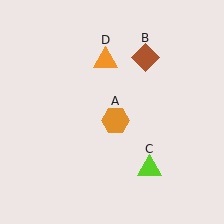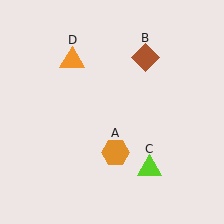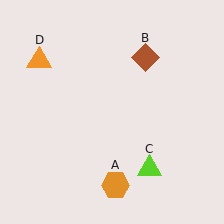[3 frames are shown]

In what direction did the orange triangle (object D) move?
The orange triangle (object D) moved left.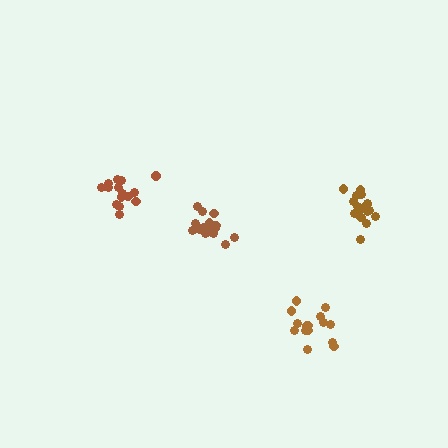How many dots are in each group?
Group 1: 15 dots, Group 2: 16 dots, Group 3: 17 dots, Group 4: 15 dots (63 total).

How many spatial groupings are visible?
There are 4 spatial groupings.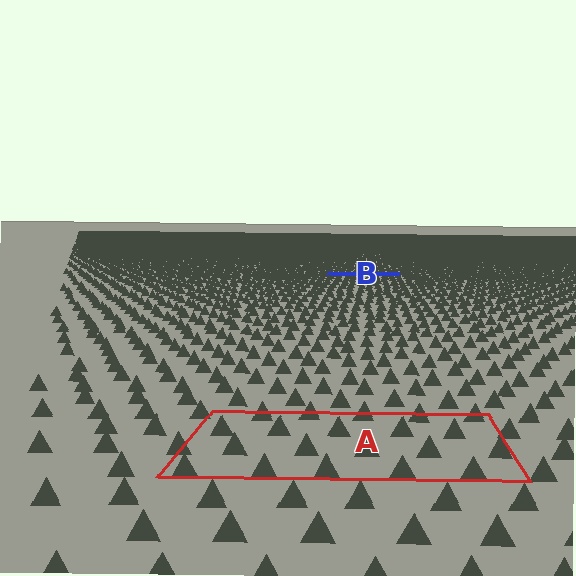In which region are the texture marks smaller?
The texture marks are smaller in region B, because it is farther away.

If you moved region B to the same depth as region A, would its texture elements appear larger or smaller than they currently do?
They would appear larger. At a closer depth, the same texture elements are projected at a bigger on-screen size.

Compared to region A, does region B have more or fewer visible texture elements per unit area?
Region B has more texture elements per unit area — they are packed more densely because it is farther away.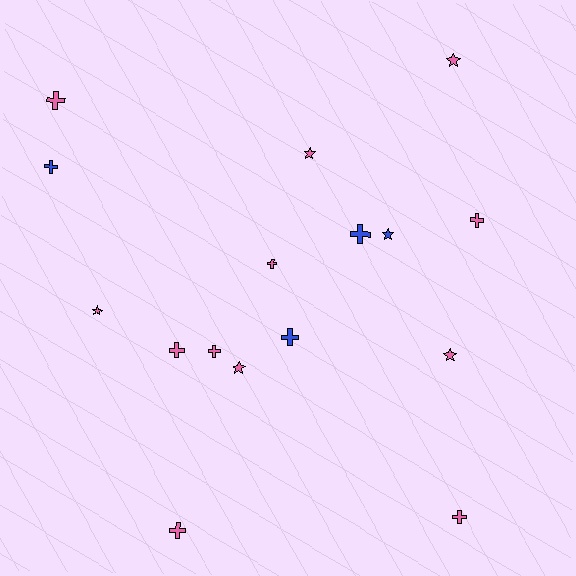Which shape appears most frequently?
Cross, with 10 objects.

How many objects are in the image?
There are 16 objects.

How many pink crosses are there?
There are 7 pink crosses.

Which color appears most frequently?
Pink, with 12 objects.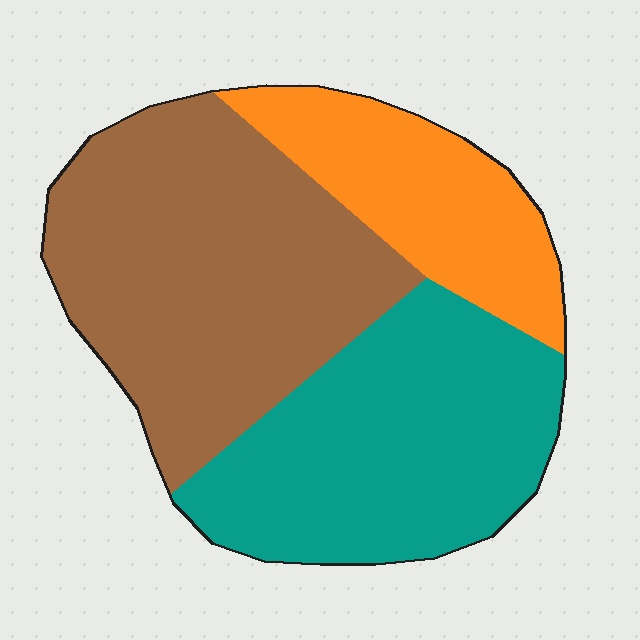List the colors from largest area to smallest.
From largest to smallest: brown, teal, orange.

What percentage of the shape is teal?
Teal takes up between a quarter and a half of the shape.